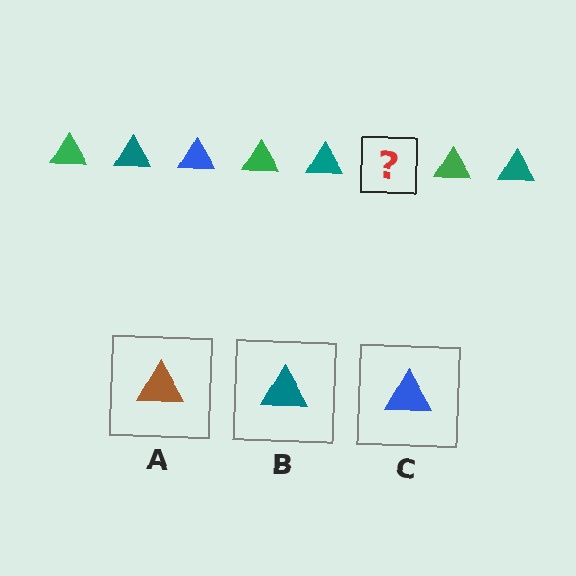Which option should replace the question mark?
Option C.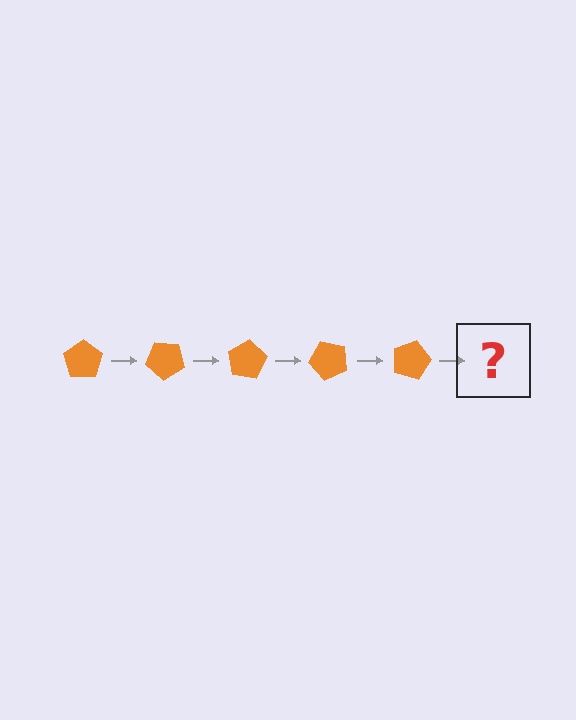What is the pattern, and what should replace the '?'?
The pattern is that the pentagon rotates 40 degrees each step. The '?' should be an orange pentagon rotated 200 degrees.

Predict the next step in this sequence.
The next step is an orange pentagon rotated 200 degrees.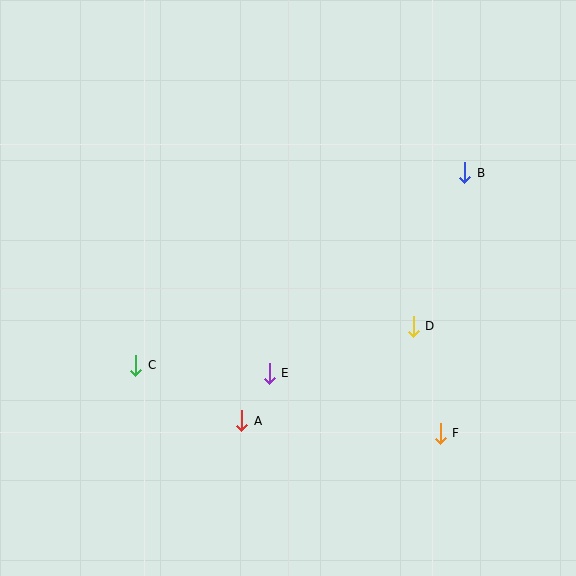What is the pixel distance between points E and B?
The distance between E and B is 280 pixels.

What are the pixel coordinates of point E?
Point E is at (269, 373).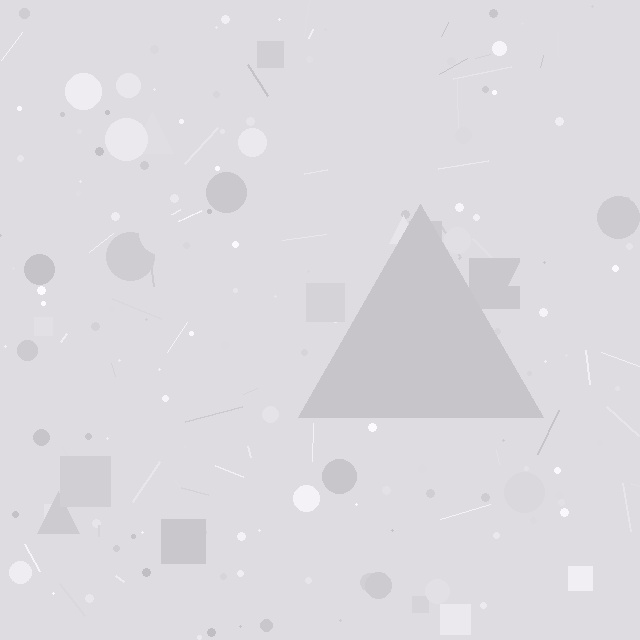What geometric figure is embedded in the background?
A triangle is embedded in the background.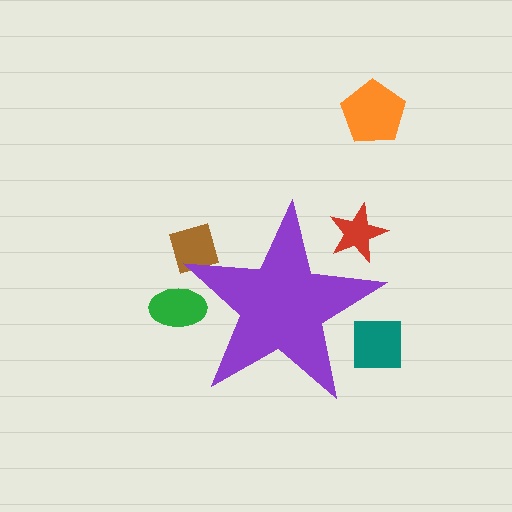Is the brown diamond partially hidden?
Yes, the brown diamond is partially hidden behind the purple star.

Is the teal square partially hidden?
Yes, the teal square is partially hidden behind the purple star.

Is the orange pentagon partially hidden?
No, the orange pentagon is fully visible.